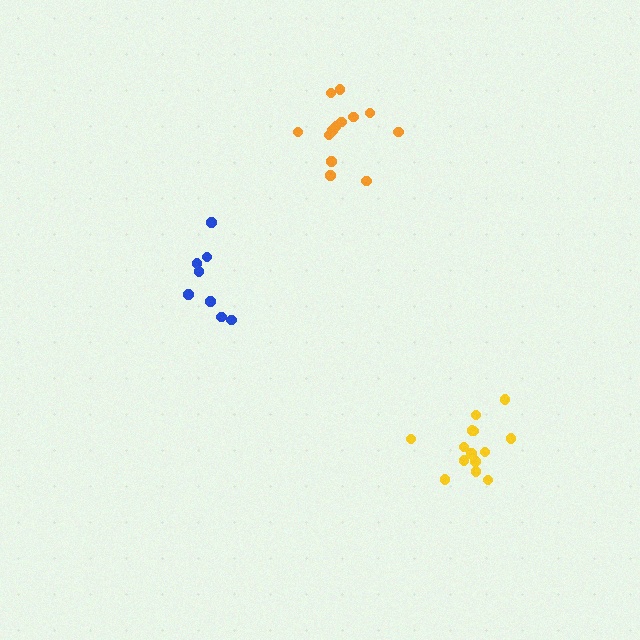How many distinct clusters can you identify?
There are 3 distinct clusters.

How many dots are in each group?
Group 1: 8 dots, Group 2: 13 dots, Group 3: 14 dots (35 total).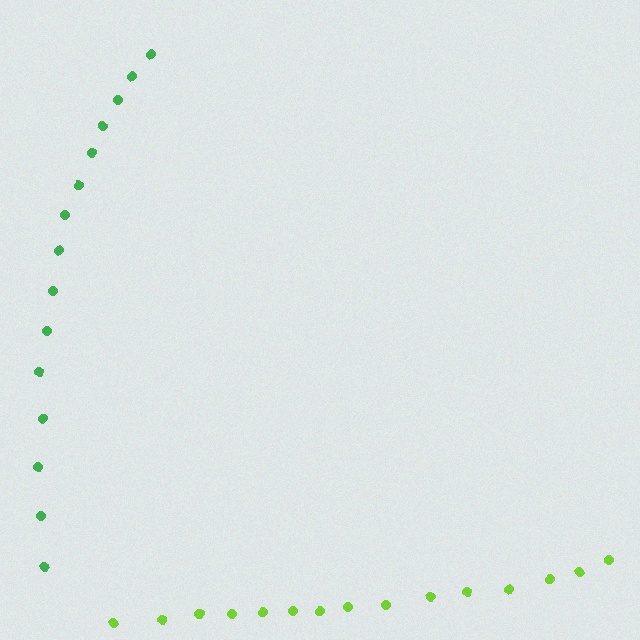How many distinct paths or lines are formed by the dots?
There are 2 distinct paths.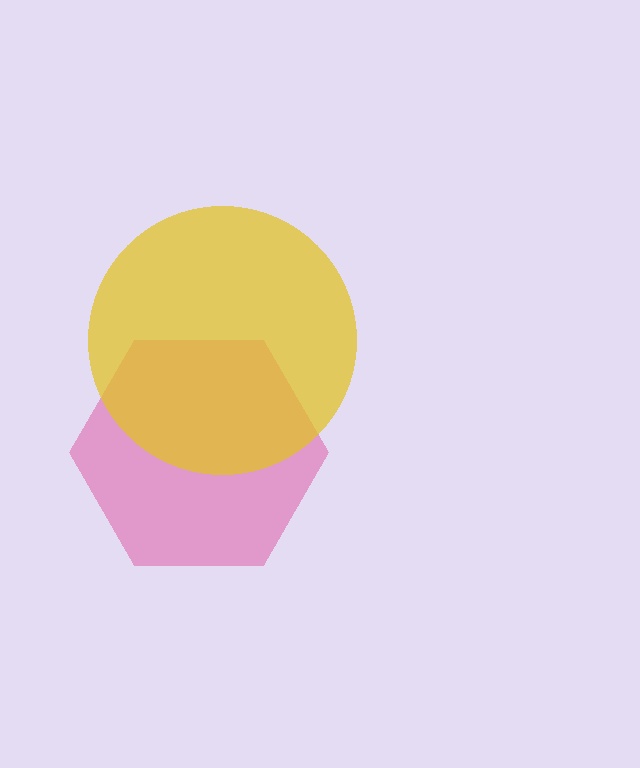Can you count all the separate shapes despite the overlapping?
Yes, there are 2 separate shapes.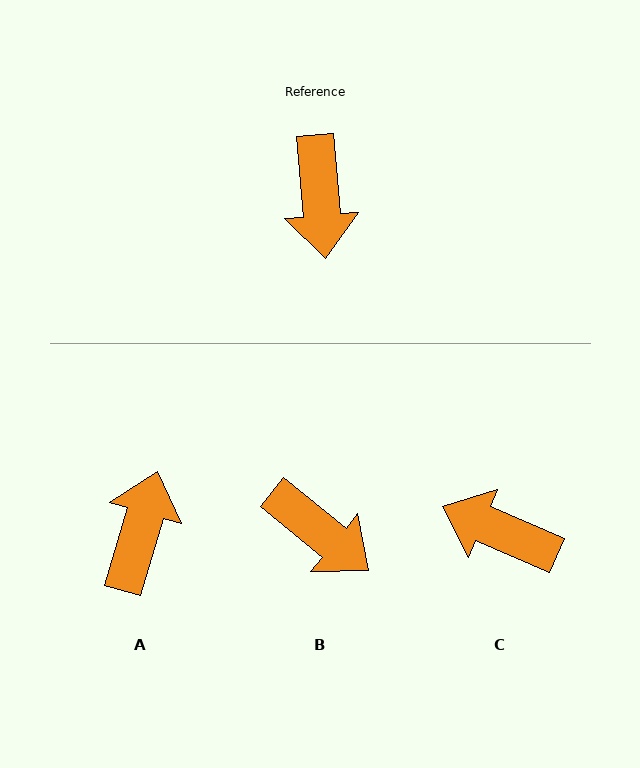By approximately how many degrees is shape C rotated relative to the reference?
Approximately 118 degrees clockwise.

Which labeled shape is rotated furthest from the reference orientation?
A, about 158 degrees away.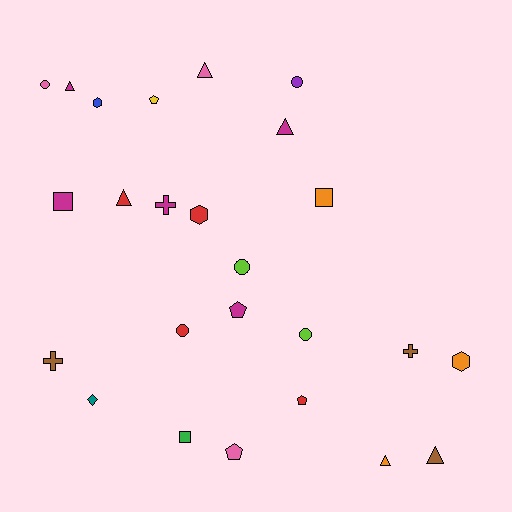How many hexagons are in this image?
There are 3 hexagons.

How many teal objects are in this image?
There is 1 teal object.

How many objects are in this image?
There are 25 objects.